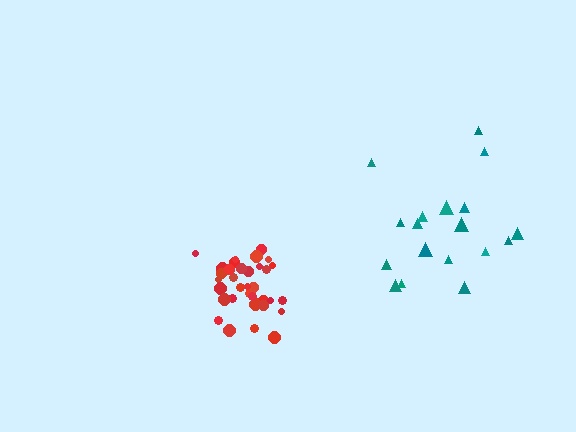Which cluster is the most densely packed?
Red.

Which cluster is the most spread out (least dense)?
Teal.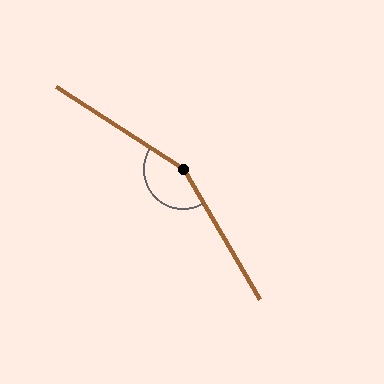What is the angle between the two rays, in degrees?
Approximately 153 degrees.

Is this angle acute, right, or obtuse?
It is obtuse.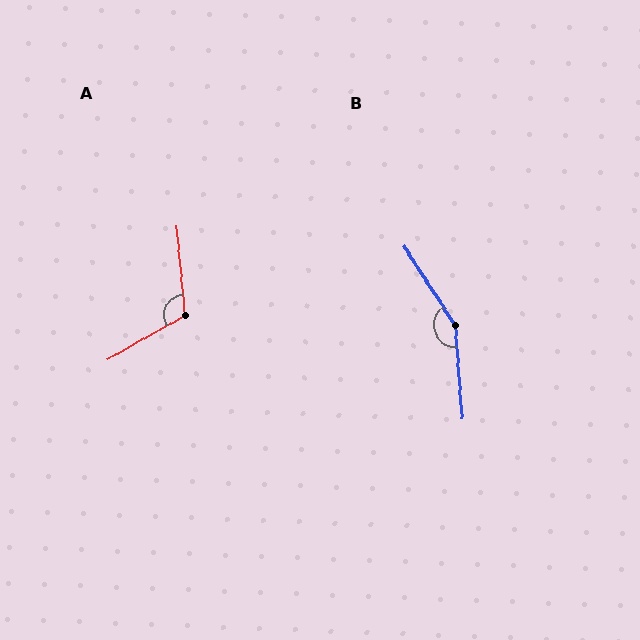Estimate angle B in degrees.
Approximately 151 degrees.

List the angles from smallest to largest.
A (115°), B (151°).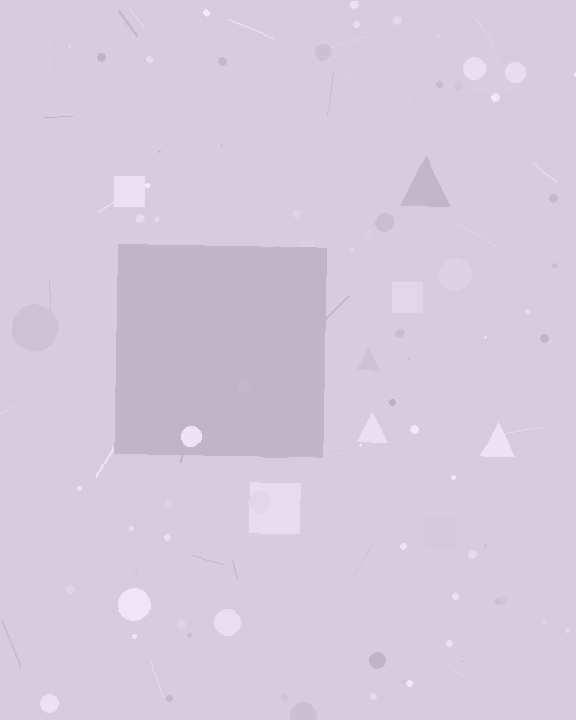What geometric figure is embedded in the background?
A square is embedded in the background.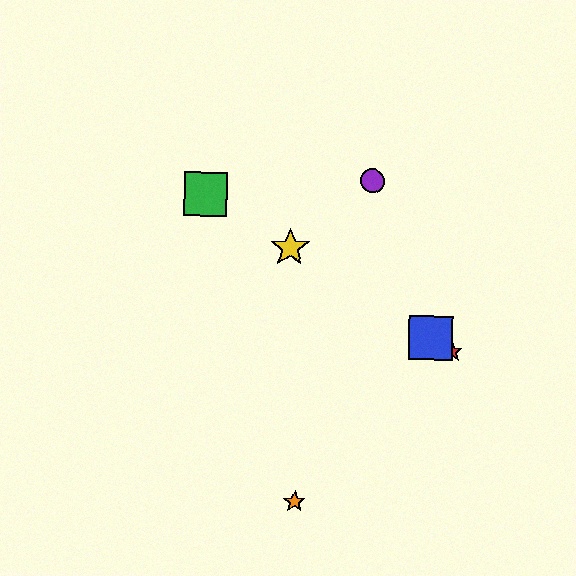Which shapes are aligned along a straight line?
The red star, the blue square, the green square, the yellow star are aligned along a straight line.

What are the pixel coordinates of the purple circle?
The purple circle is at (373, 181).